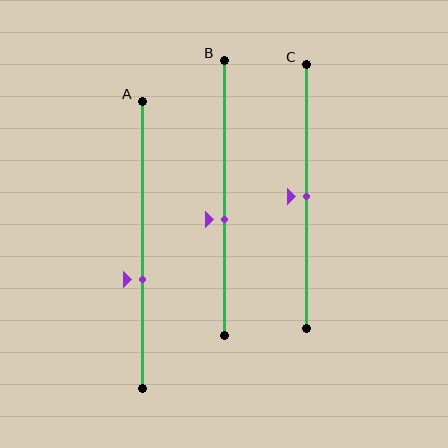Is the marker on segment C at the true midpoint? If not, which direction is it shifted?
Yes, the marker on segment C is at the true midpoint.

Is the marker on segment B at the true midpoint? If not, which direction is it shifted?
No, the marker on segment B is shifted downward by about 8% of the segment length.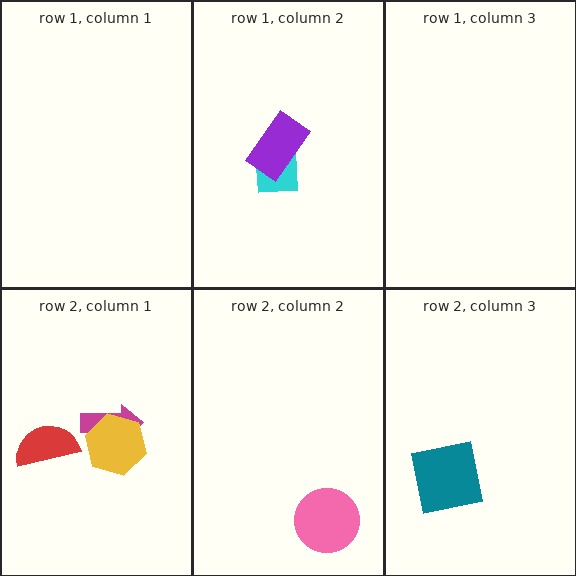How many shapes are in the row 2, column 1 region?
3.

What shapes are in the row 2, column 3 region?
The teal square.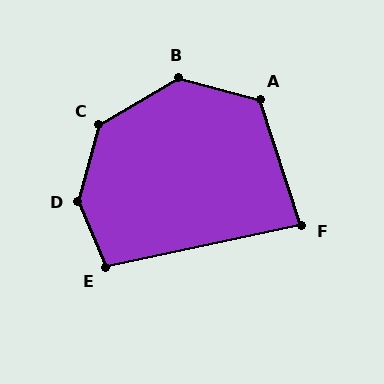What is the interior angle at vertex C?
Approximately 136 degrees (obtuse).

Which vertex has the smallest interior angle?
F, at approximately 84 degrees.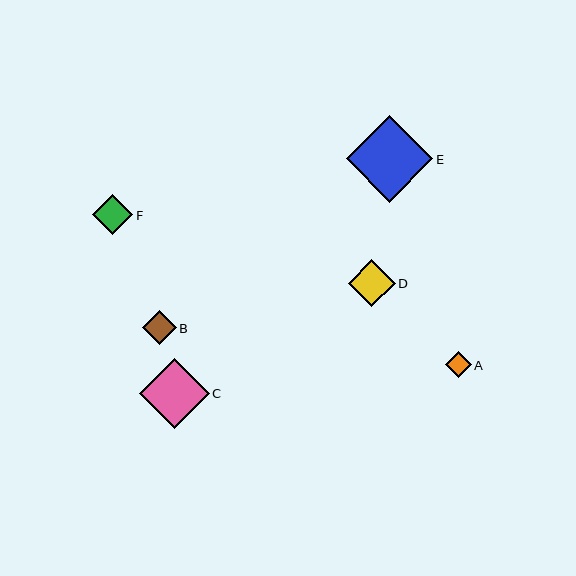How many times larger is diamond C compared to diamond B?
Diamond C is approximately 2.1 times the size of diamond B.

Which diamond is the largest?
Diamond E is the largest with a size of approximately 86 pixels.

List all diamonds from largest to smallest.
From largest to smallest: E, C, D, F, B, A.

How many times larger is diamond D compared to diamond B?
Diamond D is approximately 1.4 times the size of diamond B.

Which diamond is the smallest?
Diamond A is the smallest with a size of approximately 26 pixels.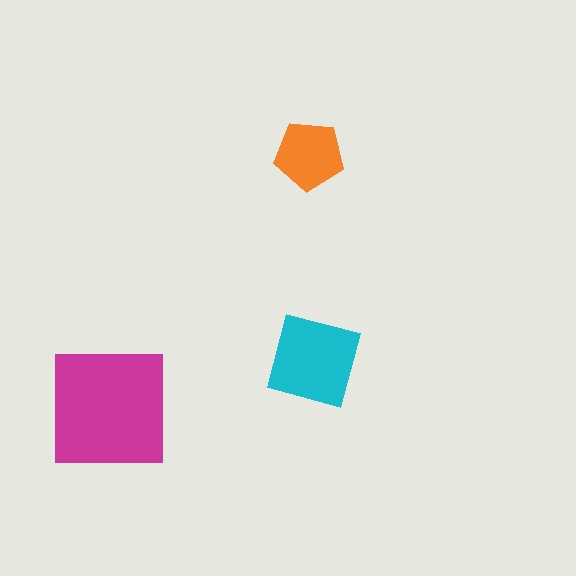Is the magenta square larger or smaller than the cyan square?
Larger.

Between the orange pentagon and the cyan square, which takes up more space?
The cyan square.